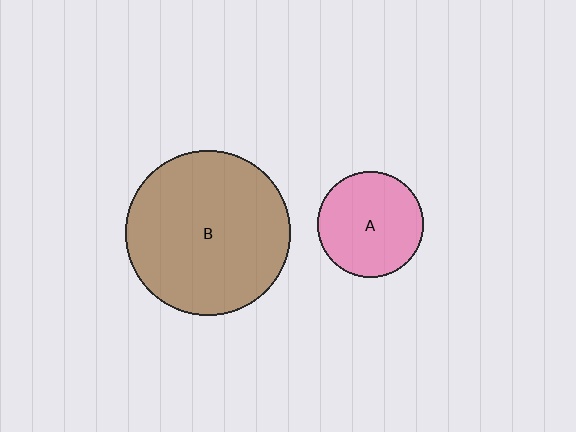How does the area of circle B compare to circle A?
Approximately 2.4 times.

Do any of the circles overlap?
No, none of the circles overlap.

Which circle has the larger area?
Circle B (brown).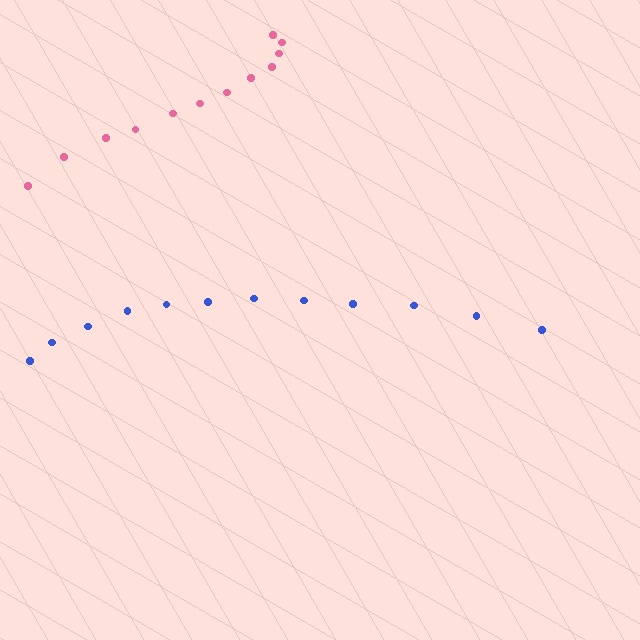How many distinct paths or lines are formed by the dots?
There are 2 distinct paths.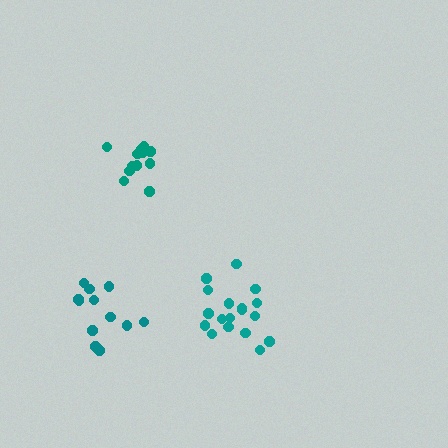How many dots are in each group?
Group 1: 12 dots, Group 2: 13 dots, Group 3: 18 dots (43 total).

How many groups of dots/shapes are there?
There are 3 groups.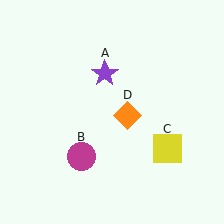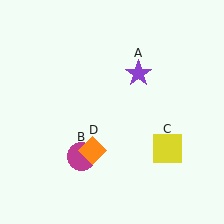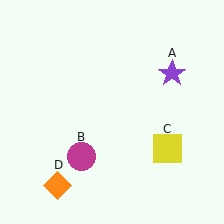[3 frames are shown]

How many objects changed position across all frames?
2 objects changed position: purple star (object A), orange diamond (object D).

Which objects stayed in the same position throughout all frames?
Magenta circle (object B) and yellow square (object C) remained stationary.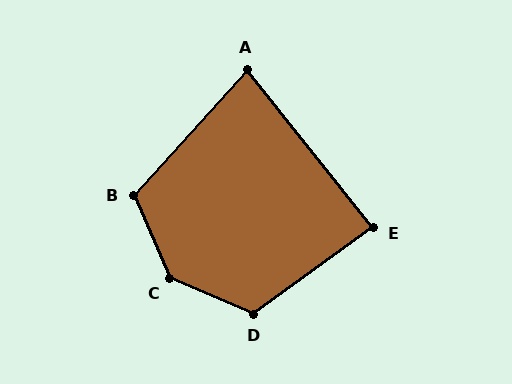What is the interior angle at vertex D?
Approximately 121 degrees (obtuse).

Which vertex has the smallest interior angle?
A, at approximately 81 degrees.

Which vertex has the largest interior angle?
C, at approximately 136 degrees.